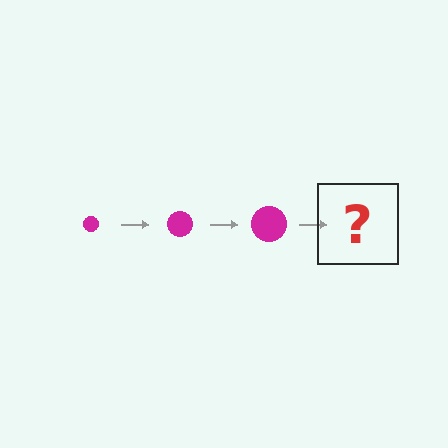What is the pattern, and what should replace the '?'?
The pattern is that the circle gets progressively larger each step. The '?' should be a magenta circle, larger than the previous one.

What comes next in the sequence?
The next element should be a magenta circle, larger than the previous one.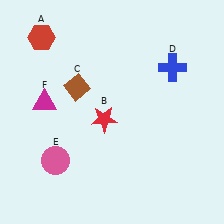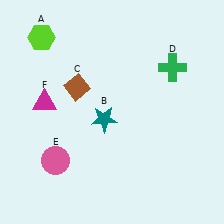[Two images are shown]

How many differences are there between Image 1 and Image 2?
There are 3 differences between the two images.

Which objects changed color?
A changed from red to lime. B changed from red to teal. D changed from blue to green.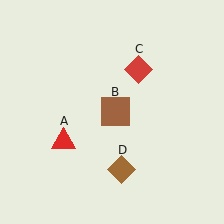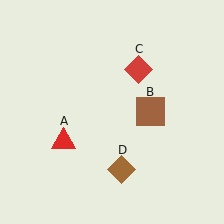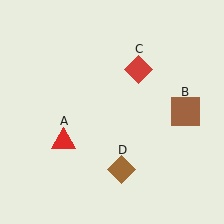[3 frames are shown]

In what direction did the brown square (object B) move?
The brown square (object B) moved right.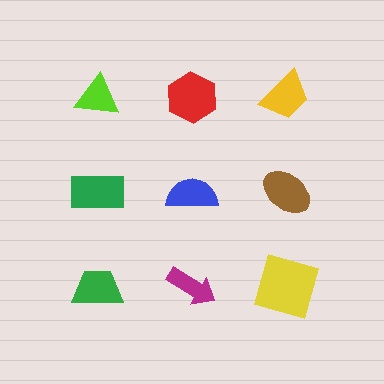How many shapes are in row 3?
3 shapes.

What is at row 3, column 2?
A magenta arrow.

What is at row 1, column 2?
A red hexagon.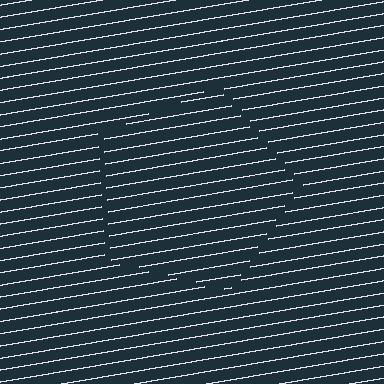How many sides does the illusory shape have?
5 sides — the line-ends trace a pentagon.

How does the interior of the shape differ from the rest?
The interior of the shape contains the same grating, shifted by half a period — the contour is defined by the phase discontinuity where line-ends from the inner and outer gratings abut.